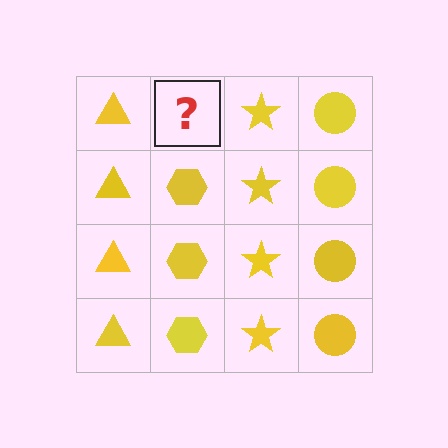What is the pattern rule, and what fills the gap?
The rule is that each column has a consistent shape. The gap should be filled with a yellow hexagon.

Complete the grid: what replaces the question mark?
The question mark should be replaced with a yellow hexagon.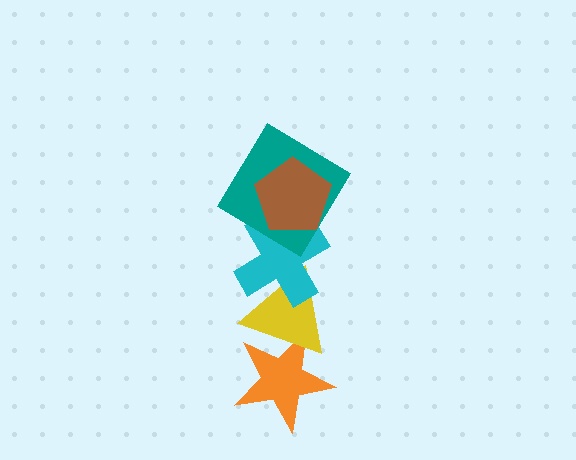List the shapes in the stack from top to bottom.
From top to bottom: the brown pentagon, the teal diamond, the cyan cross, the yellow triangle, the orange star.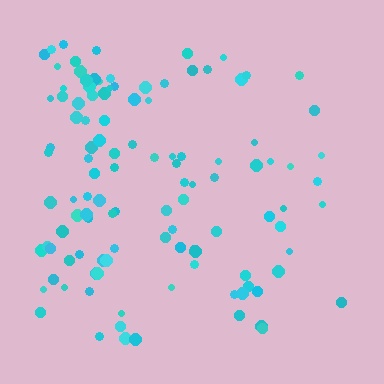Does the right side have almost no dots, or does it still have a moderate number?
Still a moderate number, just noticeably fewer than the left.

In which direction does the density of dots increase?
From right to left, with the left side densest.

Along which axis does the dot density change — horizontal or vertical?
Horizontal.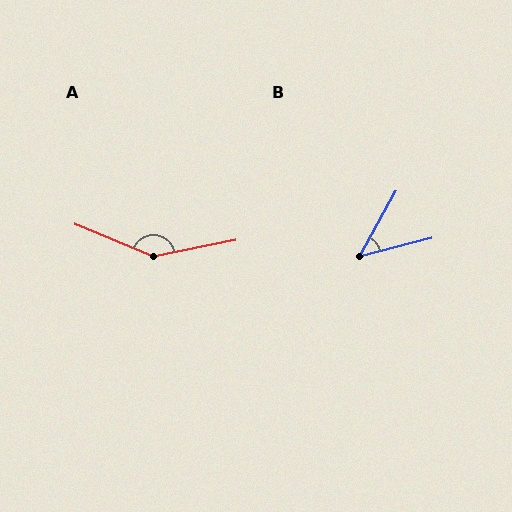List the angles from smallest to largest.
B (46°), A (146°).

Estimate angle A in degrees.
Approximately 146 degrees.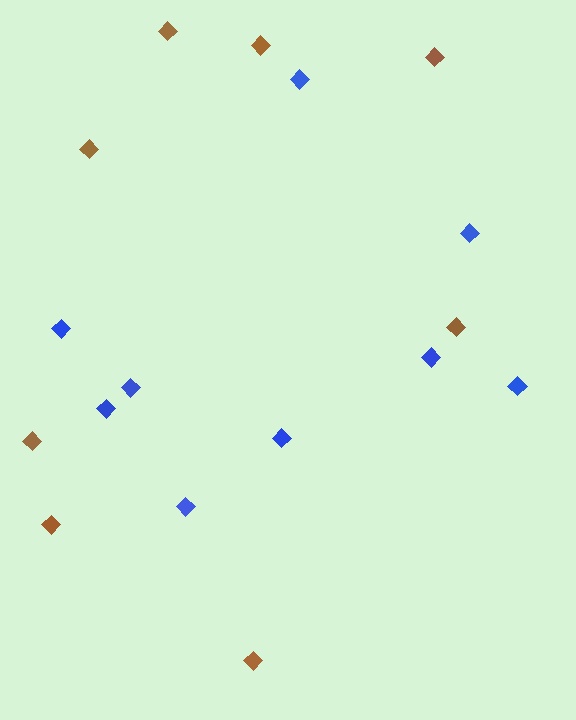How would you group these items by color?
There are 2 groups: one group of blue diamonds (9) and one group of brown diamonds (8).